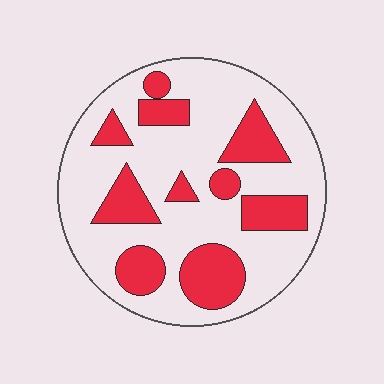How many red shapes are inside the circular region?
10.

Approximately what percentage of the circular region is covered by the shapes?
Approximately 30%.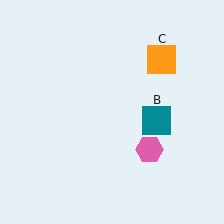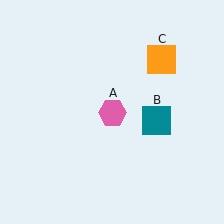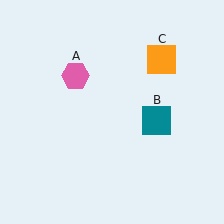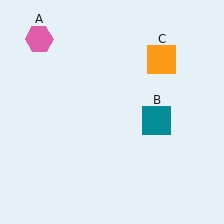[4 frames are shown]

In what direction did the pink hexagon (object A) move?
The pink hexagon (object A) moved up and to the left.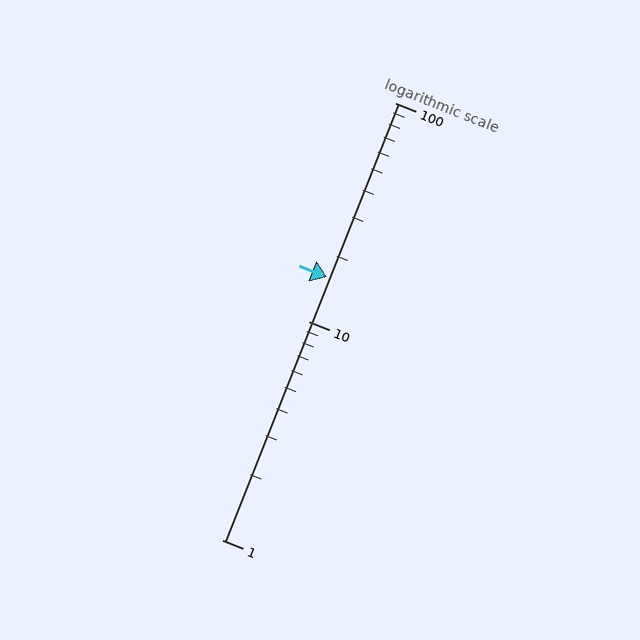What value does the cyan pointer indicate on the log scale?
The pointer indicates approximately 16.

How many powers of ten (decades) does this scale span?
The scale spans 2 decades, from 1 to 100.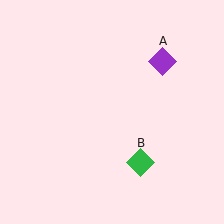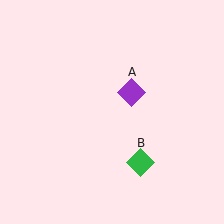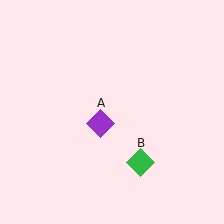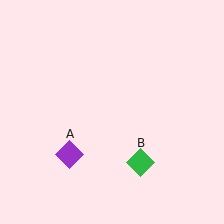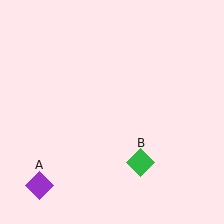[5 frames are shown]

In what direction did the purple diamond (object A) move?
The purple diamond (object A) moved down and to the left.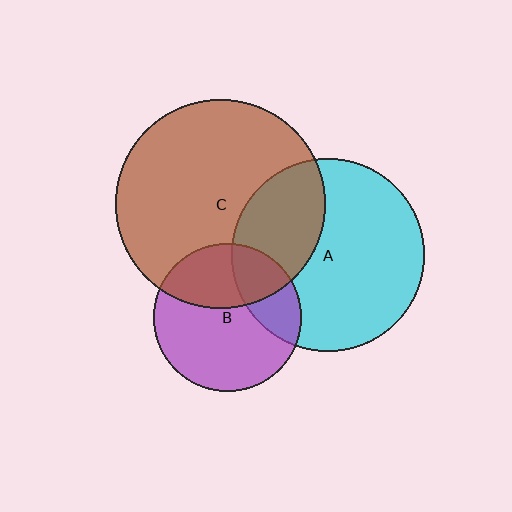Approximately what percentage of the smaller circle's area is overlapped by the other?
Approximately 25%.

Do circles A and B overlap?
Yes.